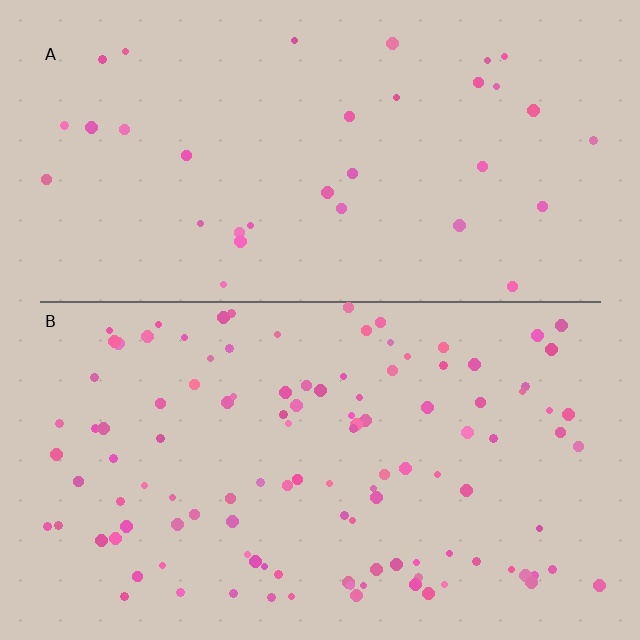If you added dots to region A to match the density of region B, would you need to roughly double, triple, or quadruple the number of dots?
Approximately triple.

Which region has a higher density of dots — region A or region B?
B (the bottom).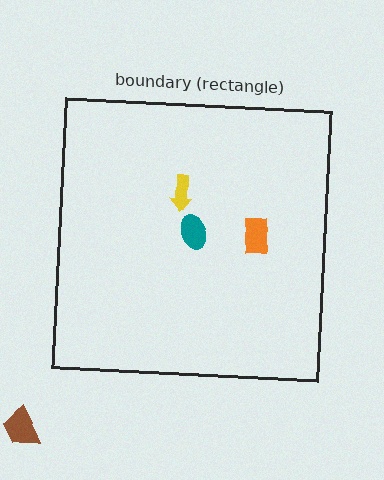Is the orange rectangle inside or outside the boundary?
Inside.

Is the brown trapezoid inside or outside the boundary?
Outside.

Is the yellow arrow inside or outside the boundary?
Inside.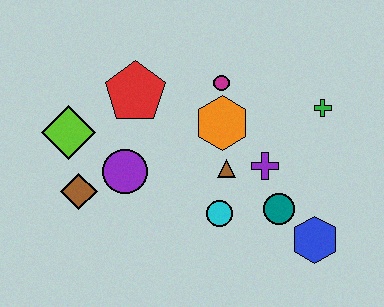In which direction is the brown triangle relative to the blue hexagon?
The brown triangle is to the left of the blue hexagon.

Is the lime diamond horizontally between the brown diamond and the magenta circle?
No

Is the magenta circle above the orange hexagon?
Yes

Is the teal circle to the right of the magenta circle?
Yes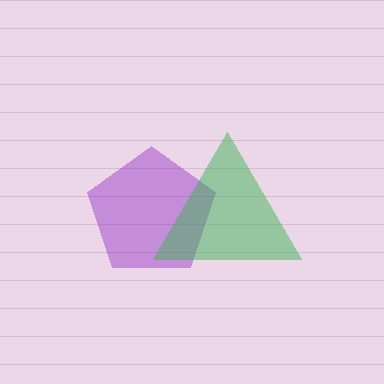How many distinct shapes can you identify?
There are 2 distinct shapes: a purple pentagon, a green triangle.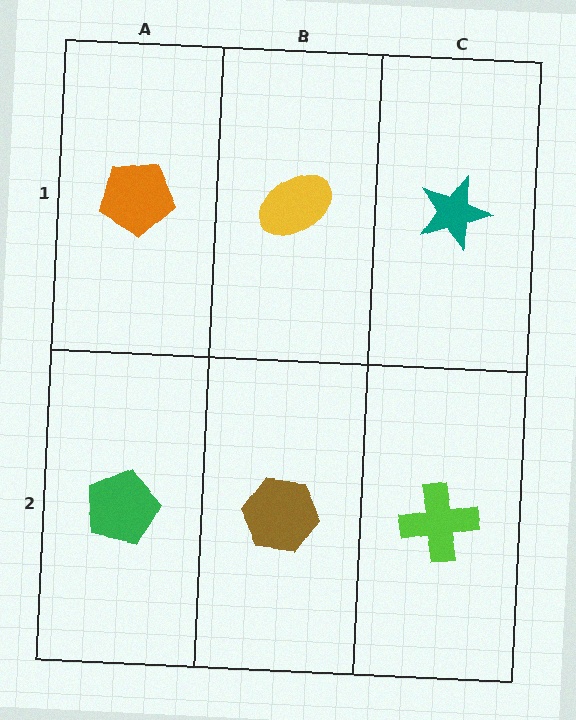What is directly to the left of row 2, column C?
A brown hexagon.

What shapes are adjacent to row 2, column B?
A yellow ellipse (row 1, column B), a green pentagon (row 2, column A), a lime cross (row 2, column C).